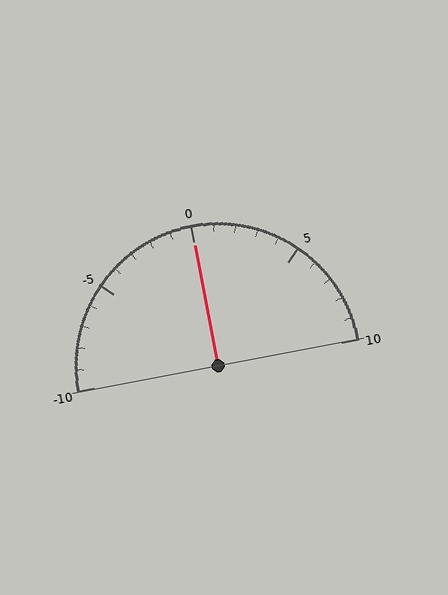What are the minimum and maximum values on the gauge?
The gauge ranges from -10 to 10.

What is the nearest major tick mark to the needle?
The nearest major tick mark is 0.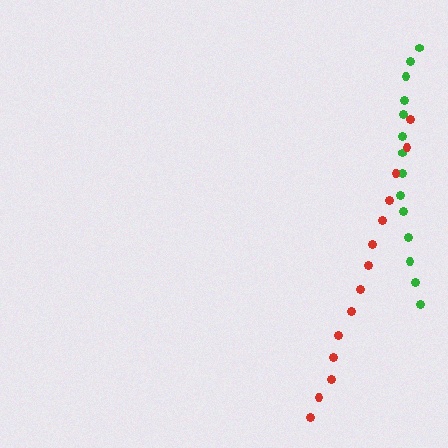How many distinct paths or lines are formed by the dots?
There are 2 distinct paths.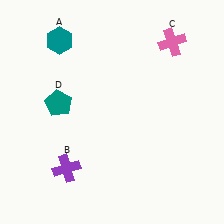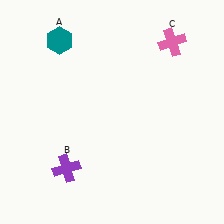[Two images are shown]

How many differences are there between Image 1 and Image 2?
There is 1 difference between the two images.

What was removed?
The teal pentagon (D) was removed in Image 2.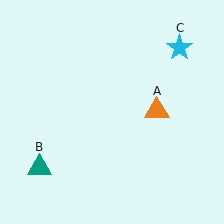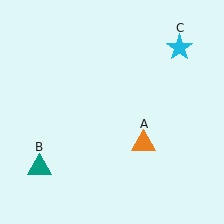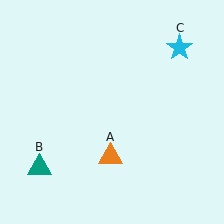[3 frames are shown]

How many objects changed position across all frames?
1 object changed position: orange triangle (object A).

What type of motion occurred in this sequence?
The orange triangle (object A) rotated clockwise around the center of the scene.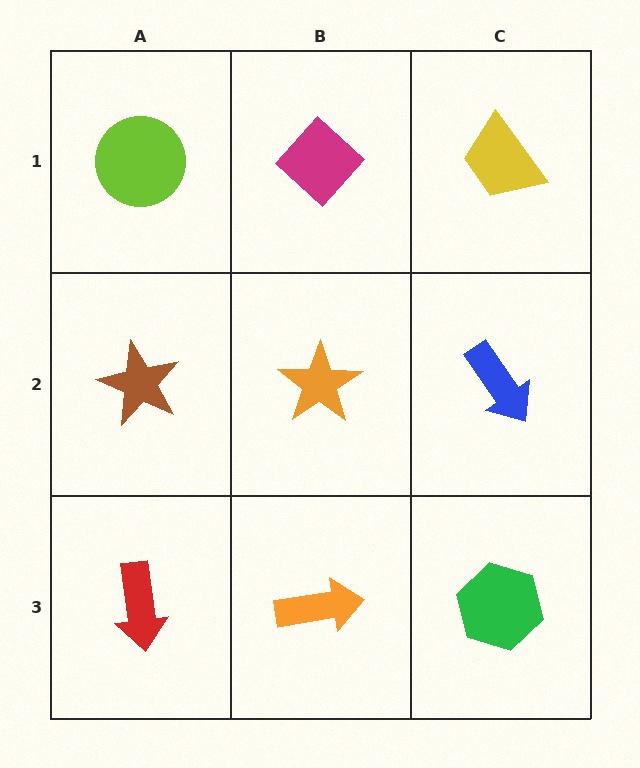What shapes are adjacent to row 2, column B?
A magenta diamond (row 1, column B), an orange arrow (row 3, column B), a brown star (row 2, column A), a blue arrow (row 2, column C).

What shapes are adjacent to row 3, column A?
A brown star (row 2, column A), an orange arrow (row 3, column B).